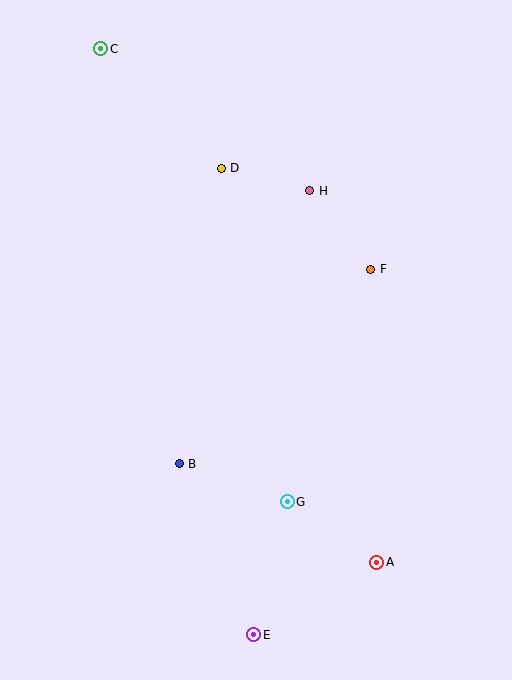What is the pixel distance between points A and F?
The distance between A and F is 293 pixels.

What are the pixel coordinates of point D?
Point D is at (221, 168).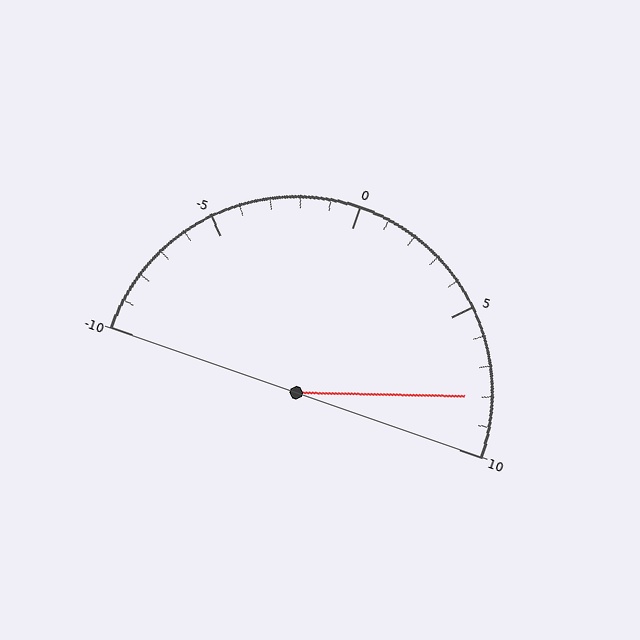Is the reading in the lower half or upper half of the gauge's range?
The reading is in the upper half of the range (-10 to 10).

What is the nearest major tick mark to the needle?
The nearest major tick mark is 10.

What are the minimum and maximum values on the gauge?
The gauge ranges from -10 to 10.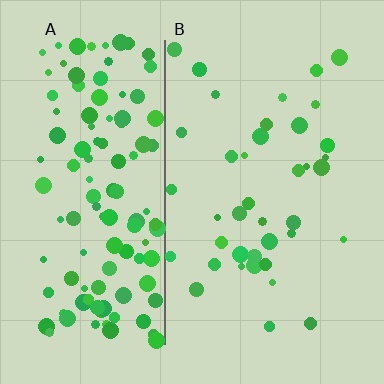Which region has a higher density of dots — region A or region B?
A (the left).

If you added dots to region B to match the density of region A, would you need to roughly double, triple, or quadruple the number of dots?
Approximately triple.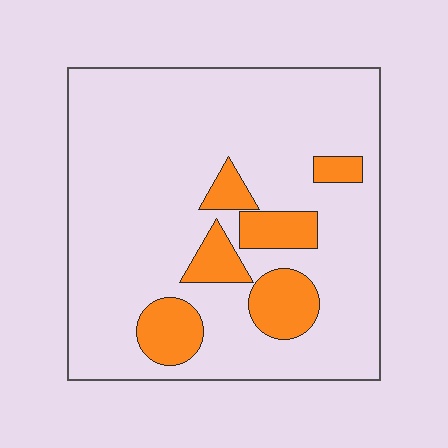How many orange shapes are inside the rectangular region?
6.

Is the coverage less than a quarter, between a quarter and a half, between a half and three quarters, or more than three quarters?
Less than a quarter.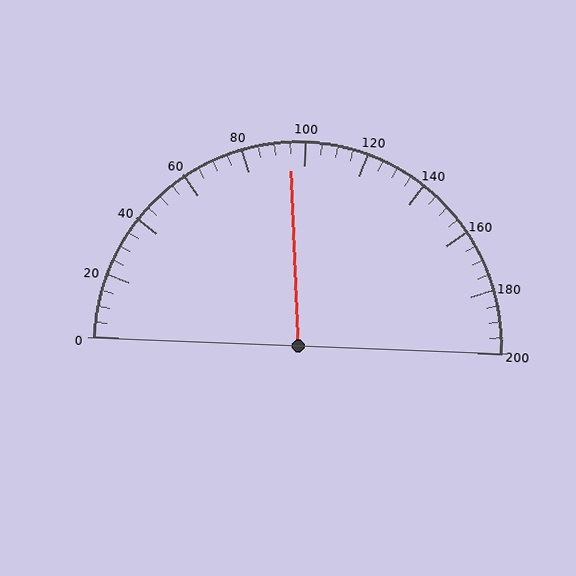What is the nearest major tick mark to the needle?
The nearest major tick mark is 100.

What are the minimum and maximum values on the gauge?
The gauge ranges from 0 to 200.